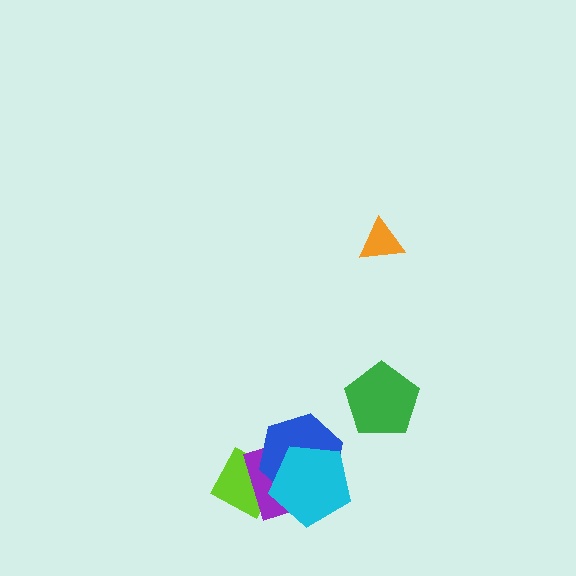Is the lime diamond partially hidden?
Yes, it is partially covered by another shape.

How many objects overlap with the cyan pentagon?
3 objects overlap with the cyan pentagon.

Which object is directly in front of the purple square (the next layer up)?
The blue hexagon is directly in front of the purple square.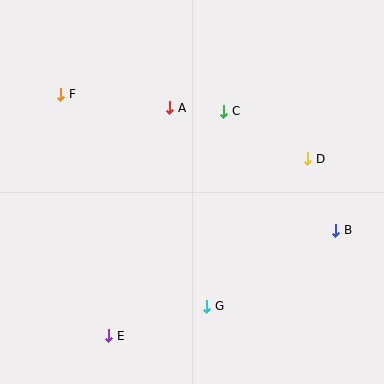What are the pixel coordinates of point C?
Point C is at (224, 111).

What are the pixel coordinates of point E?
Point E is at (109, 336).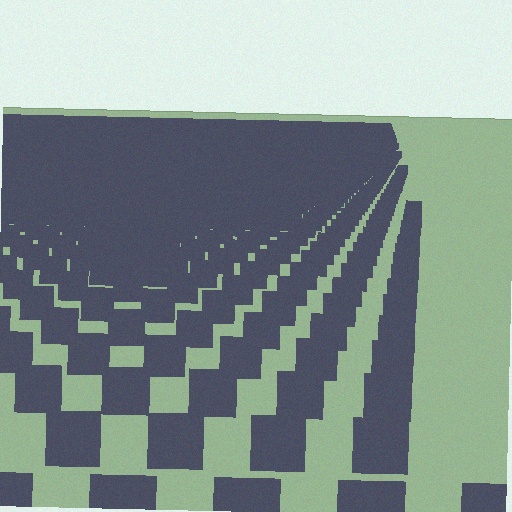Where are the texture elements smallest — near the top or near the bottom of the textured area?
Near the top.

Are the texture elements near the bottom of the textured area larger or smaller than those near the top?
Larger. Near the bottom, elements are closer to the viewer and appear at a bigger on-screen size.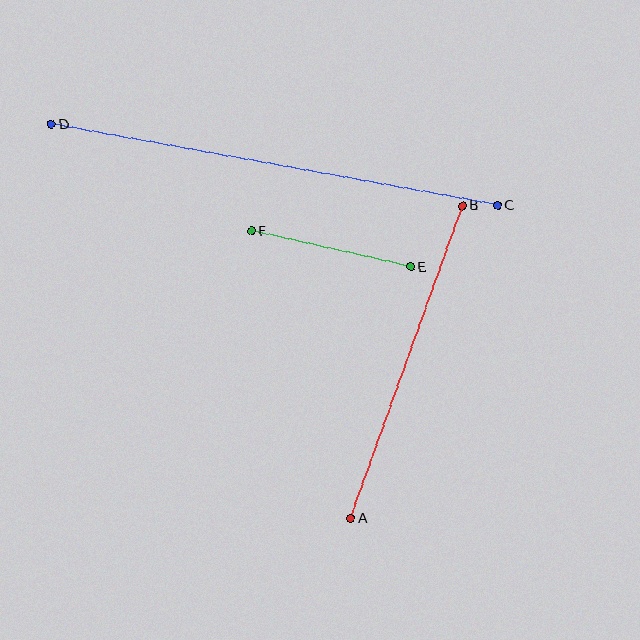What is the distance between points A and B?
The distance is approximately 332 pixels.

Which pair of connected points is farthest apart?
Points C and D are farthest apart.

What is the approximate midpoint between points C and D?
The midpoint is at approximately (275, 165) pixels.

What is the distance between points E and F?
The distance is approximately 163 pixels.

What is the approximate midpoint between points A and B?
The midpoint is at approximately (407, 362) pixels.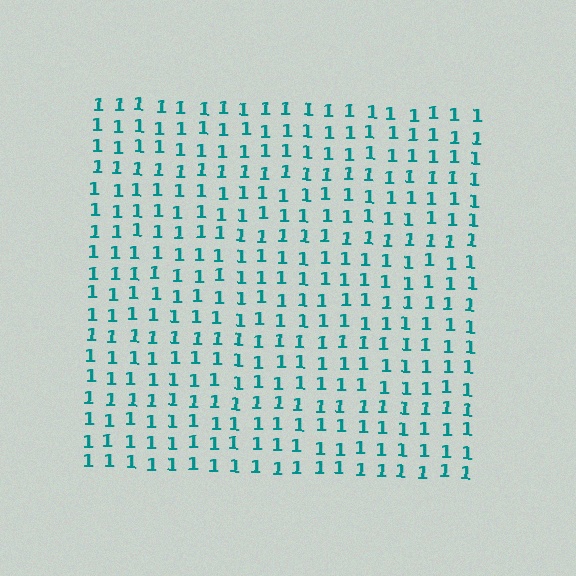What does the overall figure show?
The overall figure shows a square.